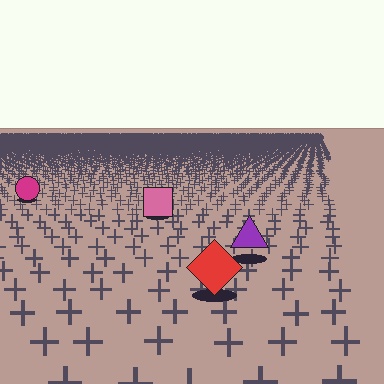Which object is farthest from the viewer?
The magenta circle is farthest from the viewer. It appears smaller and the ground texture around it is denser.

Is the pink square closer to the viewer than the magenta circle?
Yes. The pink square is closer — you can tell from the texture gradient: the ground texture is coarser near it.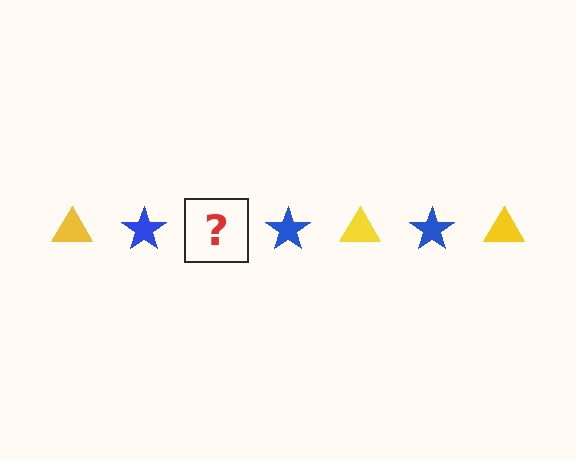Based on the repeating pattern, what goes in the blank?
The blank should be a yellow triangle.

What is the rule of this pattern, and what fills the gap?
The rule is that the pattern alternates between yellow triangle and blue star. The gap should be filled with a yellow triangle.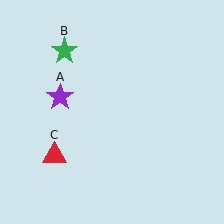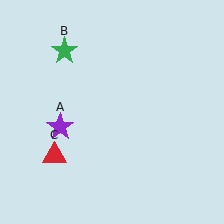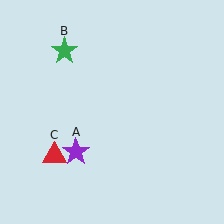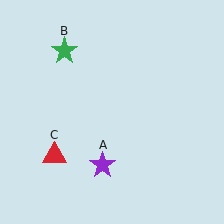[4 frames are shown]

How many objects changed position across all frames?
1 object changed position: purple star (object A).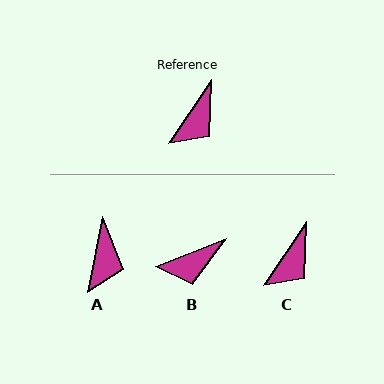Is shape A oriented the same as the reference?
No, it is off by about 23 degrees.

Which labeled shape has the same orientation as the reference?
C.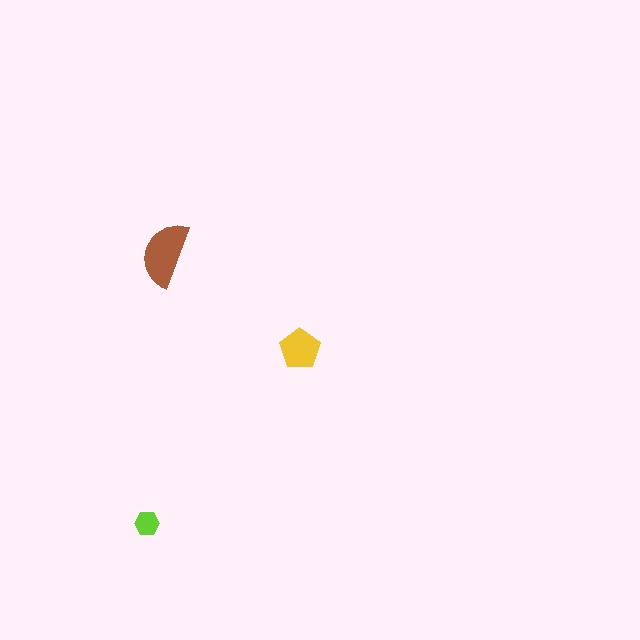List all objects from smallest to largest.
The lime hexagon, the yellow pentagon, the brown semicircle.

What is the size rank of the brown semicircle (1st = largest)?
1st.